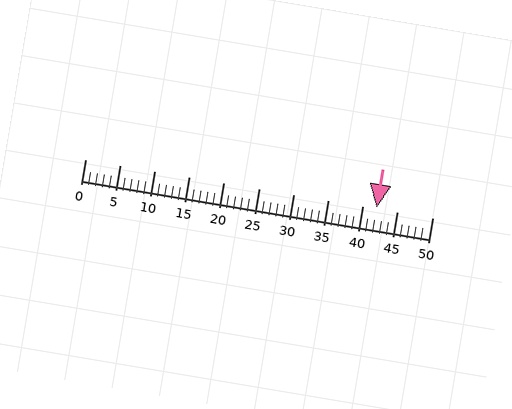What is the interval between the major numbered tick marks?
The major tick marks are spaced 5 units apart.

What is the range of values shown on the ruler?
The ruler shows values from 0 to 50.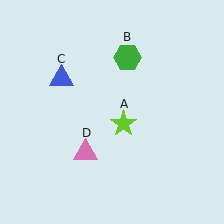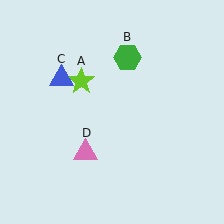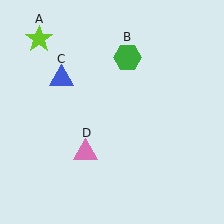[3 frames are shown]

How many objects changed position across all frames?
1 object changed position: lime star (object A).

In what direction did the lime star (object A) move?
The lime star (object A) moved up and to the left.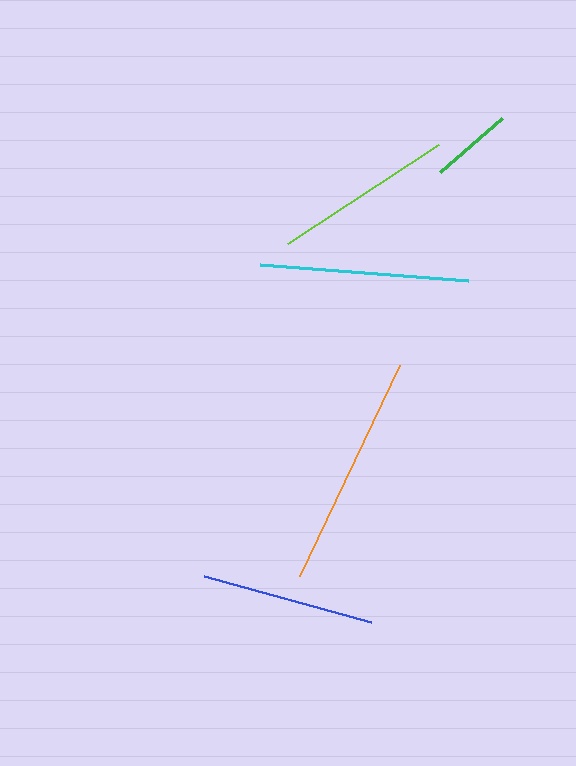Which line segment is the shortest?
The green line is the shortest at approximately 82 pixels.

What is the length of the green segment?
The green segment is approximately 82 pixels long.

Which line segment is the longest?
The orange line is the longest at approximately 233 pixels.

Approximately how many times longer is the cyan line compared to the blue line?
The cyan line is approximately 1.2 times the length of the blue line.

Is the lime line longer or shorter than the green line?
The lime line is longer than the green line.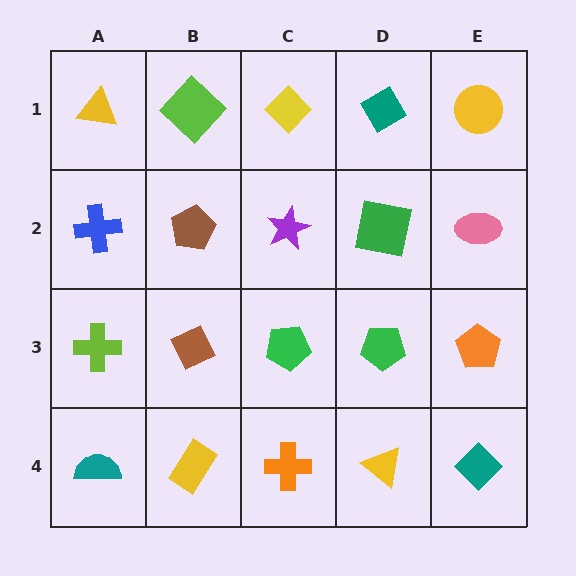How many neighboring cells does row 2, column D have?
4.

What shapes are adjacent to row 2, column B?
A lime diamond (row 1, column B), a brown diamond (row 3, column B), a blue cross (row 2, column A), a purple star (row 2, column C).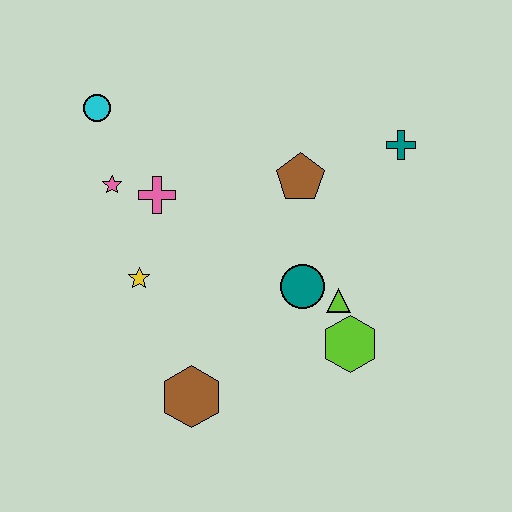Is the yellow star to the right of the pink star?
Yes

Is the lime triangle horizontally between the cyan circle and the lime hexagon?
Yes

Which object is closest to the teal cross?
The brown pentagon is closest to the teal cross.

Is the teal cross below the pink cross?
No